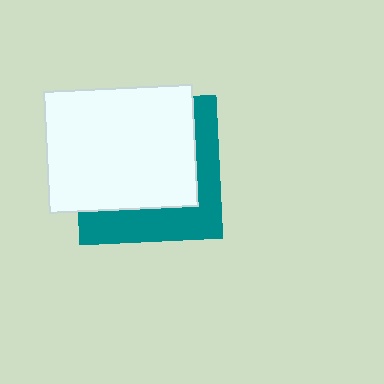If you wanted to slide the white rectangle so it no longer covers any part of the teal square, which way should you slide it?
Slide it toward the upper-left — that is the most direct way to separate the two shapes.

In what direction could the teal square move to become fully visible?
The teal square could move toward the lower-right. That would shift it out from behind the white rectangle entirely.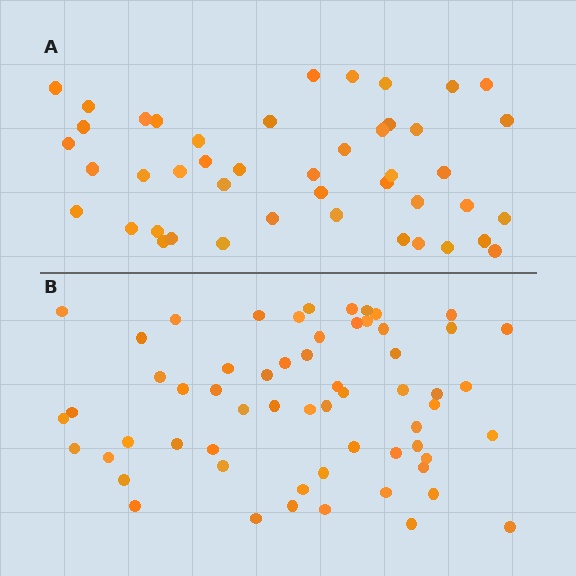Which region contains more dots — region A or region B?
Region B (the bottom region) has more dots.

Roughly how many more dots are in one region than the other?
Region B has approximately 15 more dots than region A.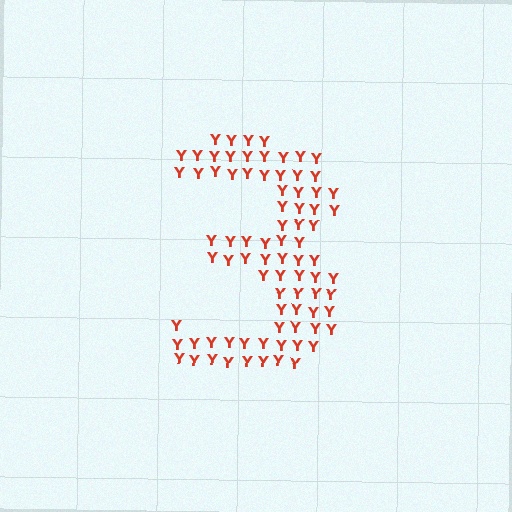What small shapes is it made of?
It is made of small letter Y's.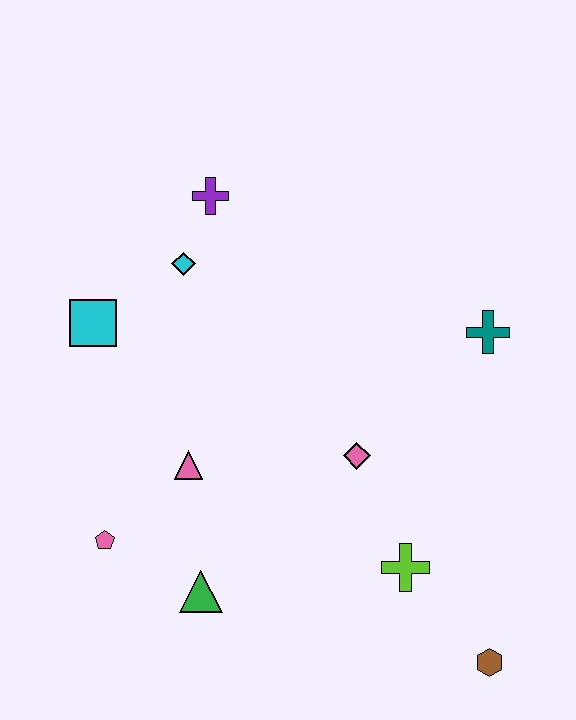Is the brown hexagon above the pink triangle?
No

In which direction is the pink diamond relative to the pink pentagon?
The pink diamond is to the right of the pink pentagon.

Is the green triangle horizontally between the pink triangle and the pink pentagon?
No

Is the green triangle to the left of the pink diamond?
Yes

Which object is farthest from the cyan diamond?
The brown hexagon is farthest from the cyan diamond.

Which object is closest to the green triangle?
The pink pentagon is closest to the green triangle.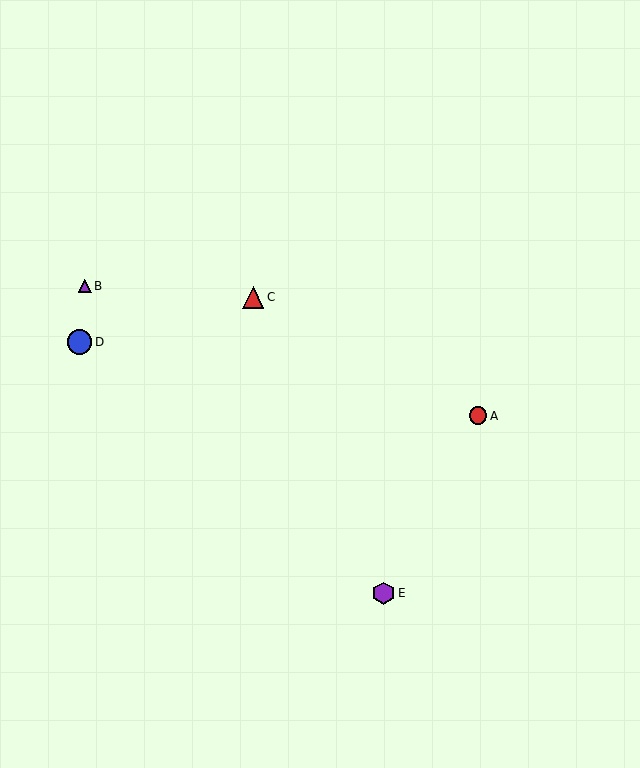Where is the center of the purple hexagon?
The center of the purple hexagon is at (384, 593).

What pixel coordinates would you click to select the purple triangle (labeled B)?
Click at (85, 286) to select the purple triangle B.